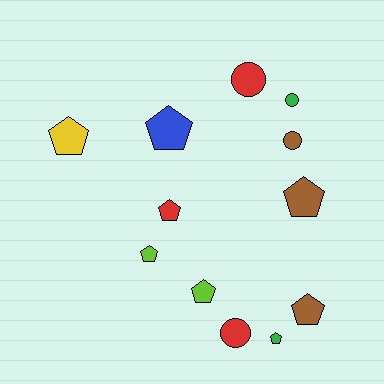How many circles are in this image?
There are 4 circles.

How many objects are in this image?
There are 12 objects.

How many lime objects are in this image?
There are 2 lime objects.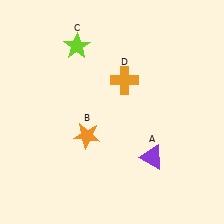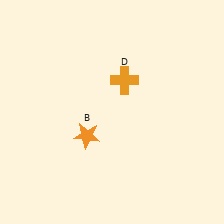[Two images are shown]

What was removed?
The purple triangle (A), the lime star (C) were removed in Image 2.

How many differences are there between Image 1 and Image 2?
There are 2 differences between the two images.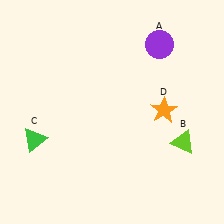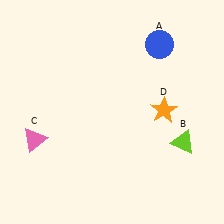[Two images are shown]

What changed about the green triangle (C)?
In Image 1, C is green. In Image 2, it changed to pink.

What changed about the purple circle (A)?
In Image 1, A is purple. In Image 2, it changed to blue.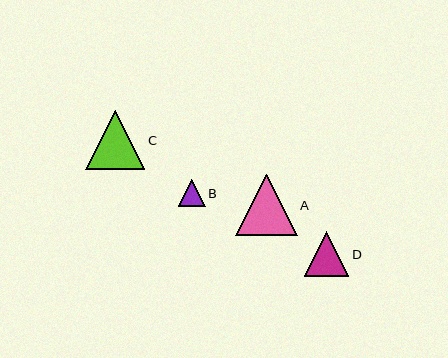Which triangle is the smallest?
Triangle B is the smallest with a size of approximately 27 pixels.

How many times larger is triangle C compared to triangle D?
Triangle C is approximately 1.3 times the size of triangle D.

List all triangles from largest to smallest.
From largest to smallest: A, C, D, B.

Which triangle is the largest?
Triangle A is the largest with a size of approximately 62 pixels.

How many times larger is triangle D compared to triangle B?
Triangle D is approximately 1.7 times the size of triangle B.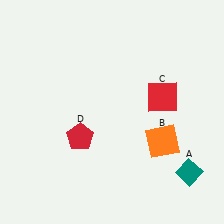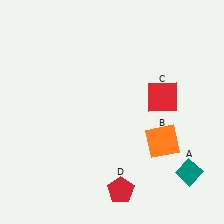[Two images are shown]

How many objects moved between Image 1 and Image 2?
1 object moved between the two images.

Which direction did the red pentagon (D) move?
The red pentagon (D) moved down.